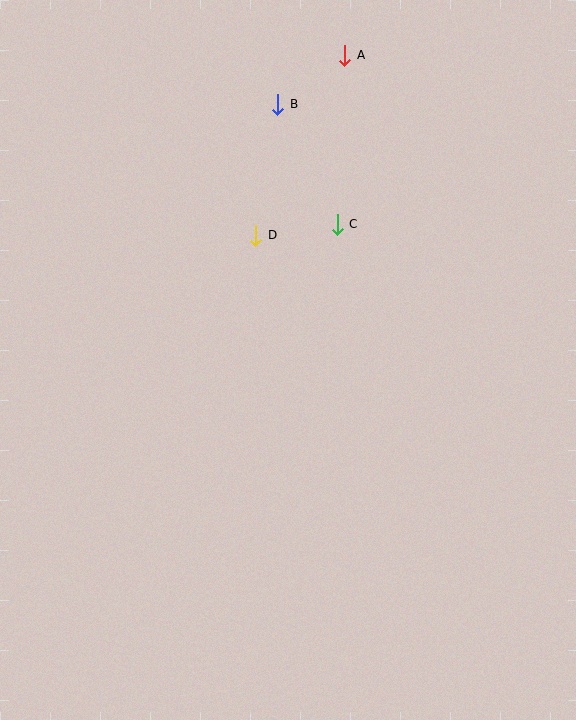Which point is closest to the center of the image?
Point D at (256, 235) is closest to the center.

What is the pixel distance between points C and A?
The distance between C and A is 169 pixels.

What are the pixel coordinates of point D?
Point D is at (256, 235).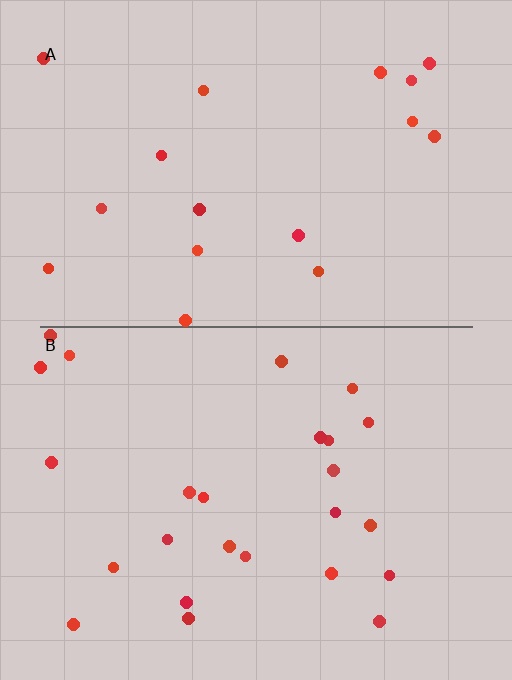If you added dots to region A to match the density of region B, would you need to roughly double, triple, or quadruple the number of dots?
Approximately double.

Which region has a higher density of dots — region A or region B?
B (the bottom).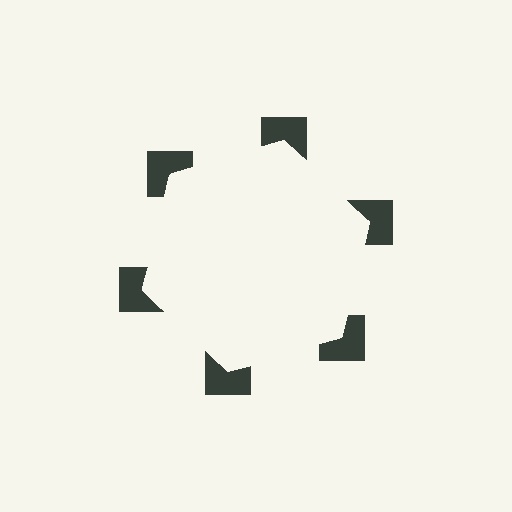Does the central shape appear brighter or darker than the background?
It typically appears slightly brighter than the background, even though no actual brightness change is drawn.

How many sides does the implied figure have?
6 sides.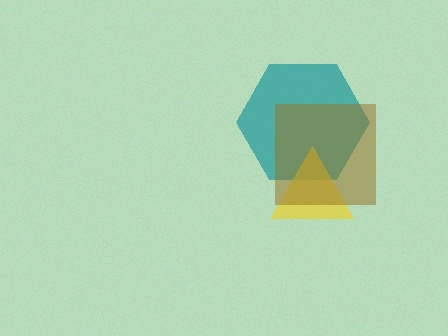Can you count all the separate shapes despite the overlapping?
Yes, there are 3 separate shapes.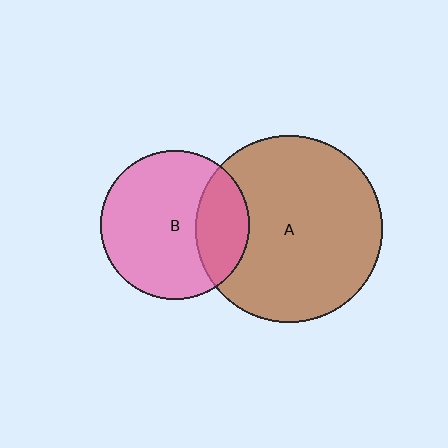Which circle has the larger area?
Circle A (brown).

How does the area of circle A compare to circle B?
Approximately 1.6 times.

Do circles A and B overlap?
Yes.